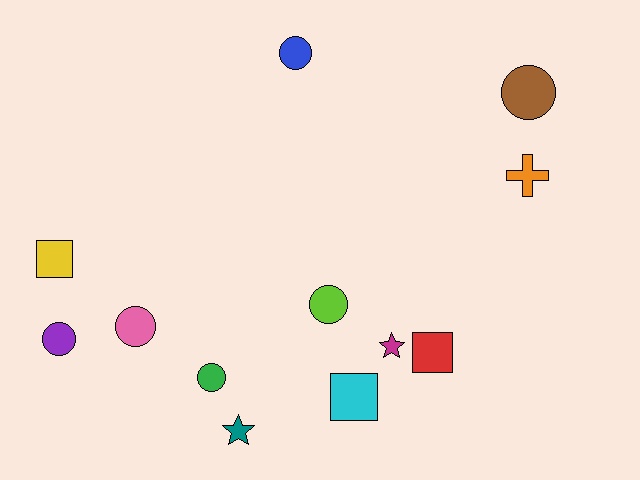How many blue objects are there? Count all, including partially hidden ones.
There is 1 blue object.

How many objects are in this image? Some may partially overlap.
There are 12 objects.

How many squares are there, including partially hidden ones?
There are 3 squares.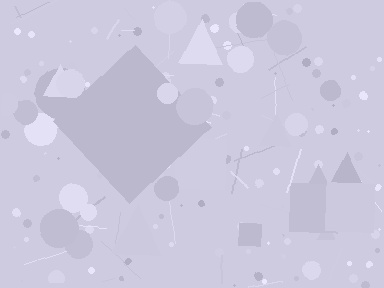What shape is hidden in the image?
A diamond is hidden in the image.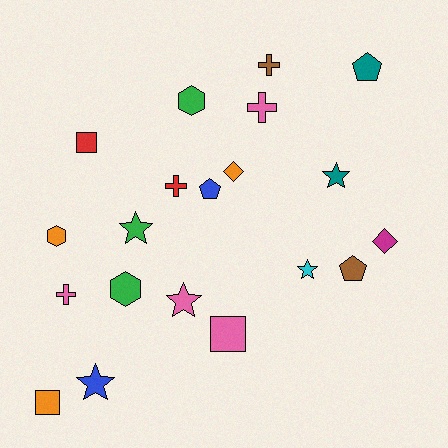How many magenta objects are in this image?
There is 1 magenta object.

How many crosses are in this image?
There are 4 crosses.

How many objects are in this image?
There are 20 objects.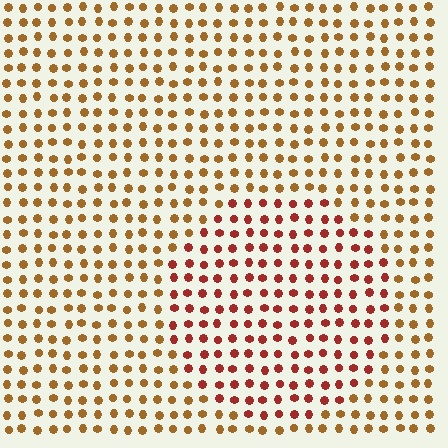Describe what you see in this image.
The image is filled with small brown elements in a uniform arrangement. A circle-shaped region is visible where the elements are tinted to a slightly different hue, forming a subtle color boundary.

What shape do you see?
I see a circle.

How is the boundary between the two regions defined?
The boundary is defined purely by a slight shift in hue (about 32 degrees). Spacing, size, and orientation are identical on both sides.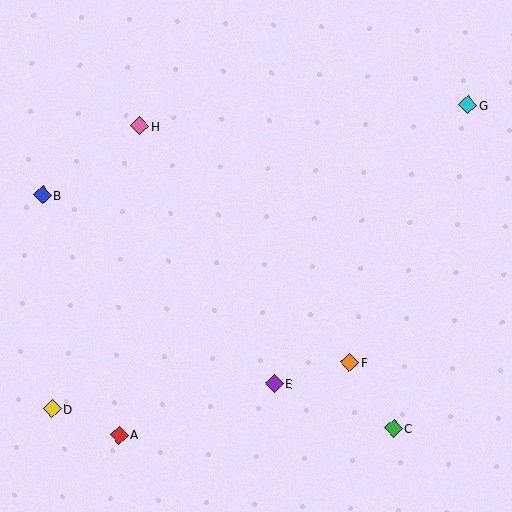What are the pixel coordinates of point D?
Point D is at (52, 409).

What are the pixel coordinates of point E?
Point E is at (274, 384).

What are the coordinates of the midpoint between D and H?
The midpoint between D and H is at (96, 267).